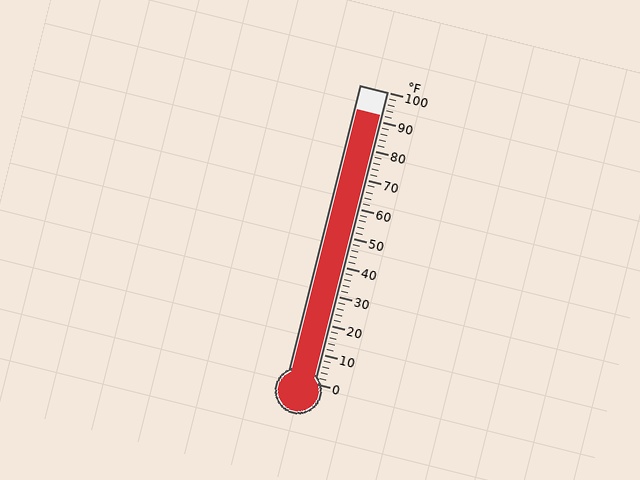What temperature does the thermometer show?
The thermometer shows approximately 92°F.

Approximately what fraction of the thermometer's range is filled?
The thermometer is filled to approximately 90% of its range.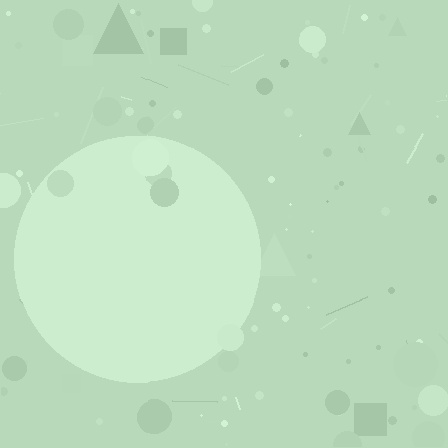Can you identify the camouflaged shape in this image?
The camouflaged shape is a circle.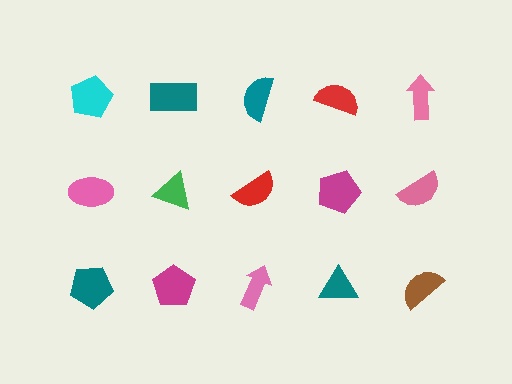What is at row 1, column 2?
A teal rectangle.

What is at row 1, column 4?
A red semicircle.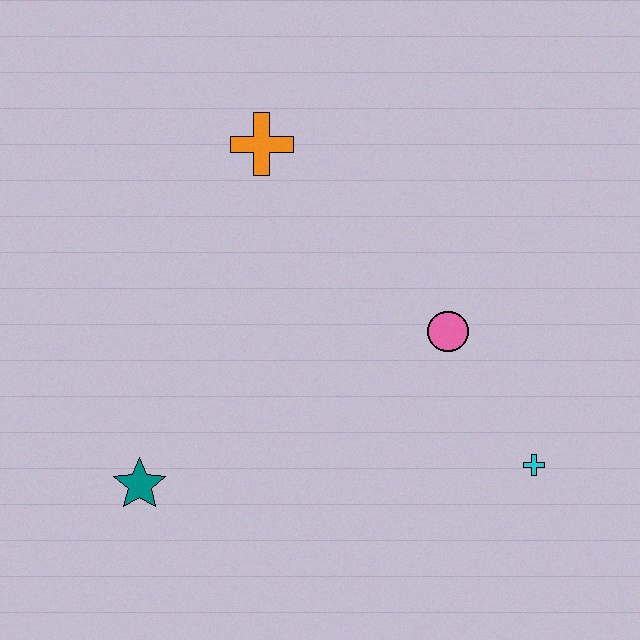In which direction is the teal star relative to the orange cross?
The teal star is below the orange cross.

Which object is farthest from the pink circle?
The teal star is farthest from the pink circle.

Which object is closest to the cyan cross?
The pink circle is closest to the cyan cross.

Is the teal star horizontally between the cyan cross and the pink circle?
No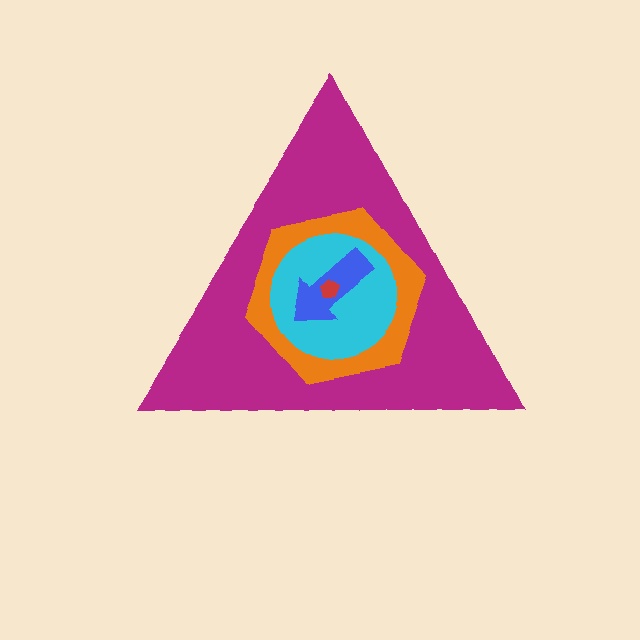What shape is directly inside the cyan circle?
The blue arrow.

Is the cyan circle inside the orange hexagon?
Yes.